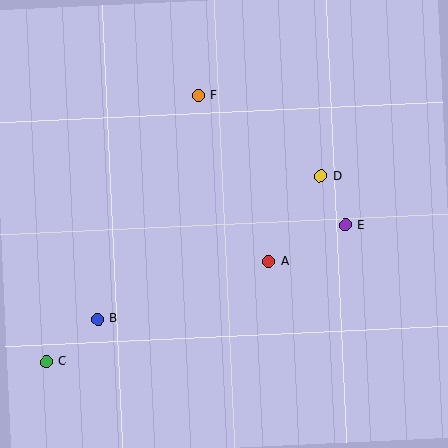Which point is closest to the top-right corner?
Point D is closest to the top-right corner.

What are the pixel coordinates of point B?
Point B is at (97, 319).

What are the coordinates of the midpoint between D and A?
The midpoint between D and A is at (295, 219).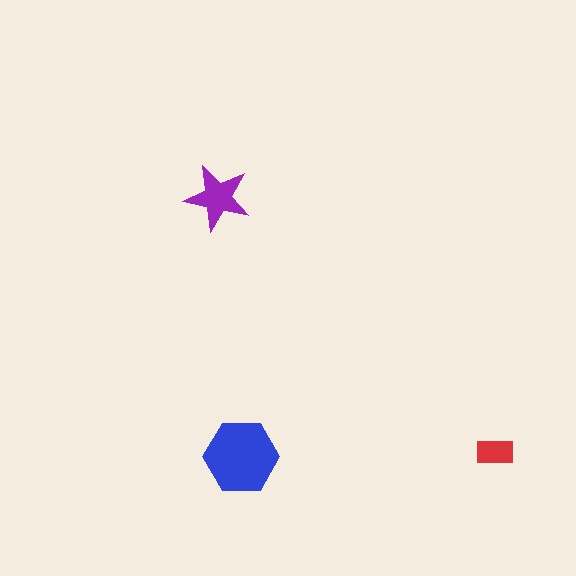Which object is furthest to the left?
The purple star is leftmost.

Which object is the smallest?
The red rectangle.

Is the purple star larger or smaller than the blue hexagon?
Smaller.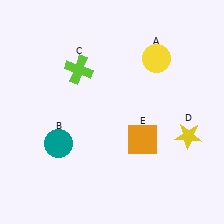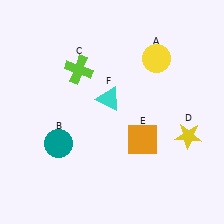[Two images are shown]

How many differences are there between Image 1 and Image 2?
There is 1 difference between the two images.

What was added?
A cyan triangle (F) was added in Image 2.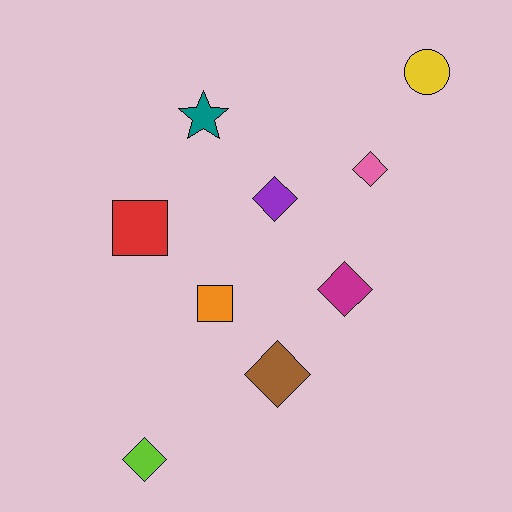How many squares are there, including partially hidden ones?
There are 2 squares.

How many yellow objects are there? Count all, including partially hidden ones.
There is 1 yellow object.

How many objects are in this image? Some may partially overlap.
There are 9 objects.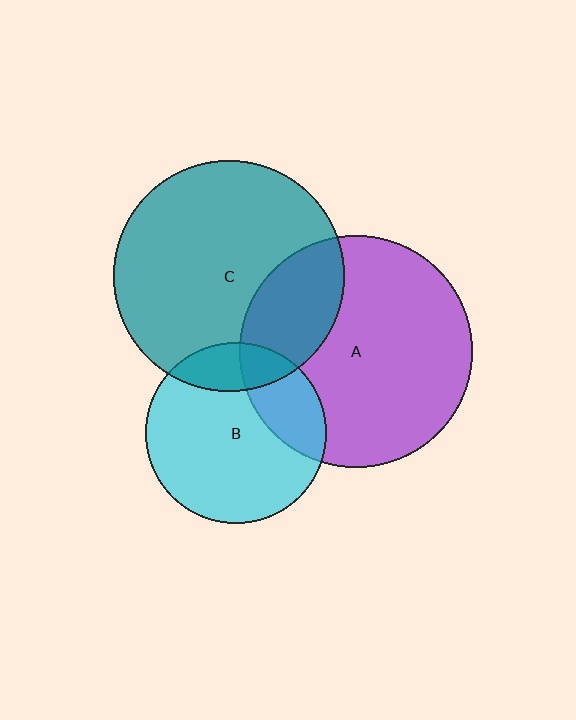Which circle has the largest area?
Circle A (purple).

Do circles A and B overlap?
Yes.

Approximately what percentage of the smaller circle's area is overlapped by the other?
Approximately 25%.